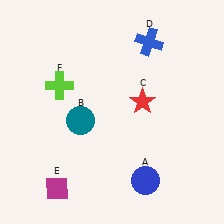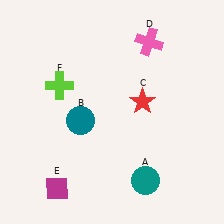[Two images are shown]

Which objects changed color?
A changed from blue to teal. D changed from blue to pink.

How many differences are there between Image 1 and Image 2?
There are 2 differences between the two images.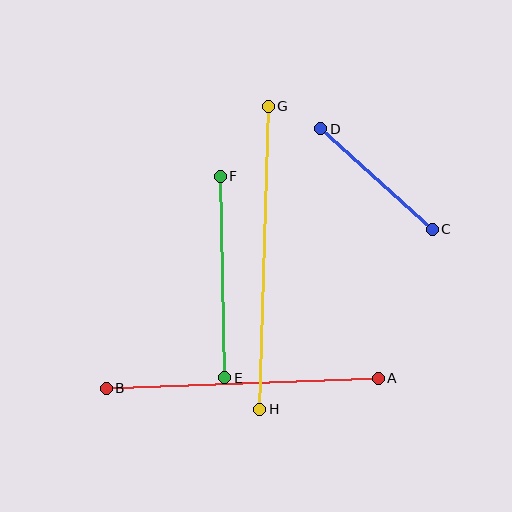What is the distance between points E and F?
The distance is approximately 202 pixels.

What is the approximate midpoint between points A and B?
The midpoint is at approximately (242, 383) pixels.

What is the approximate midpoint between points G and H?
The midpoint is at approximately (264, 258) pixels.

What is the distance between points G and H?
The distance is approximately 303 pixels.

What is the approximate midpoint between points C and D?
The midpoint is at approximately (376, 179) pixels.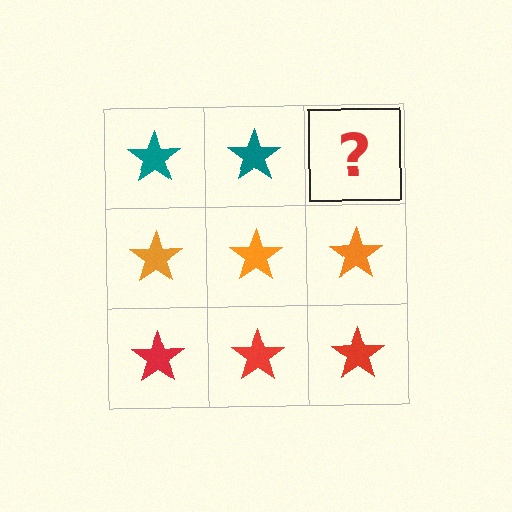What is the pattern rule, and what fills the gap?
The rule is that each row has a consistent color. The gap should be filled with a teal star.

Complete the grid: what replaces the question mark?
The question mark should be replaced with a teal star.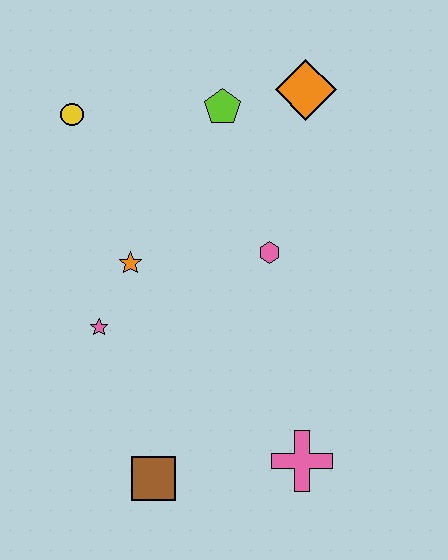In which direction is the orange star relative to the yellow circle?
The orange star is below the yellow circle.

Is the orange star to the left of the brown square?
Yes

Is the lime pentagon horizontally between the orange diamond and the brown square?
Yes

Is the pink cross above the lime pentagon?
No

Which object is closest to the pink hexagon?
The orange star is closest to the pink hexagon.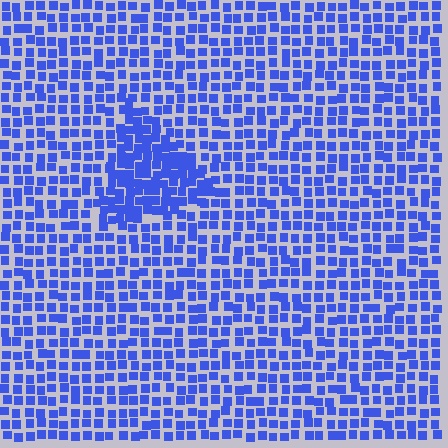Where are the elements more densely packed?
The elements are more densely packed inside the triangle boundary.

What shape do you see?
I see a triangle.